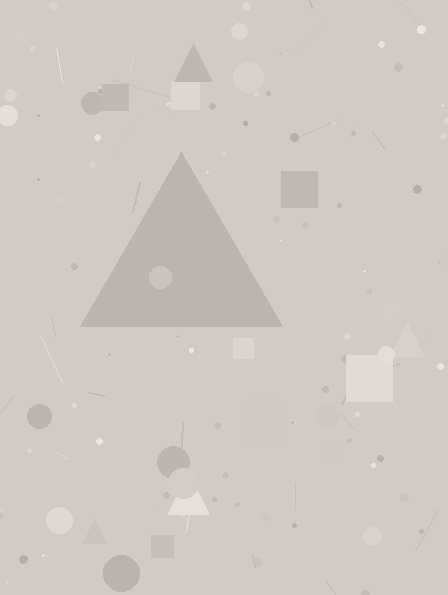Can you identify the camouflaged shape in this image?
The camouflaged shape is a triangle.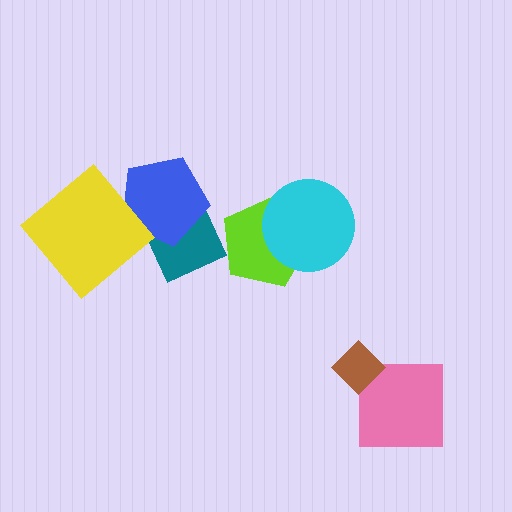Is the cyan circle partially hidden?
No, no other shape covers it.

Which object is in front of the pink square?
The brown diamond is in front of the pink square.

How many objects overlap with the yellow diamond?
1 object overlaps with the yellow diamond.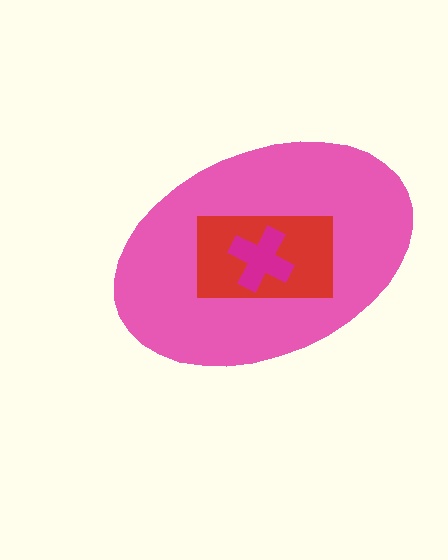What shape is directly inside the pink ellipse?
The red rectangle.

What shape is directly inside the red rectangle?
The magenta cross.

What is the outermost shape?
The pink ellipse.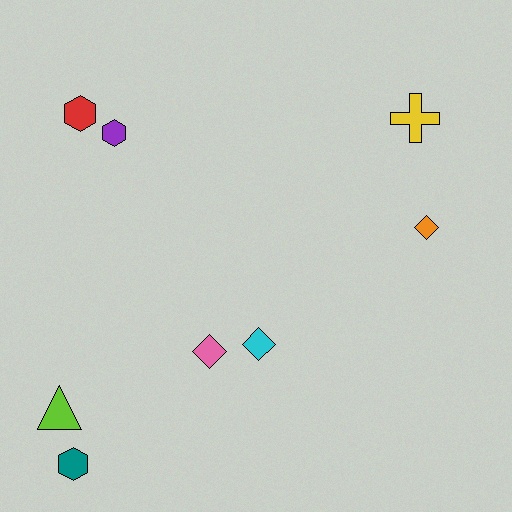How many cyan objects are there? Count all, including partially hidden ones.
There is 1 cyan object.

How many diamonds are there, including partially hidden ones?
There are 3 diamonds.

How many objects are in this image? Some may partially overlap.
There are 8 objects.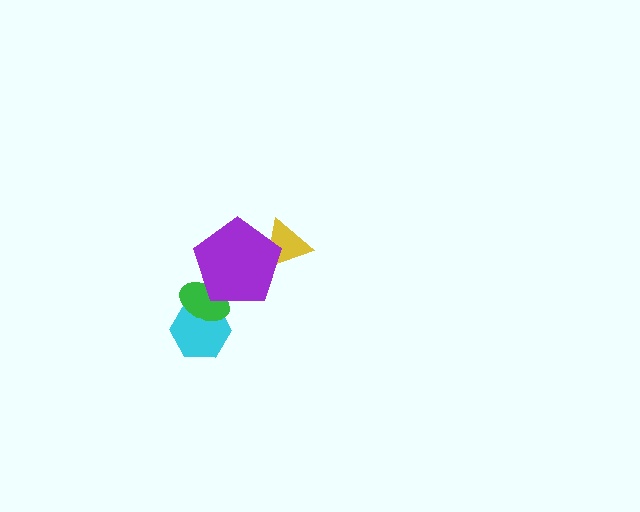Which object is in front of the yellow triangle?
The purple pentagon is in front of the yellow triangle.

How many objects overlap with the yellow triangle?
1 object overlaps with the yellow triangle.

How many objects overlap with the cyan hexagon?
1 object overlaps with the cyan hexagon.